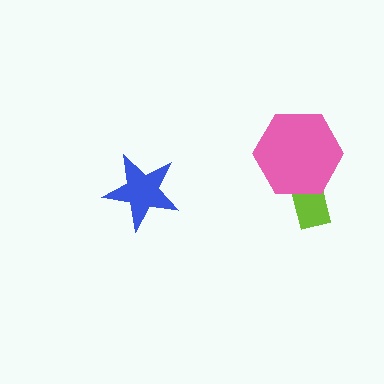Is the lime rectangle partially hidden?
Yes, it is partially covered by another shape.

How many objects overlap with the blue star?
0 objects overlap with the blue star.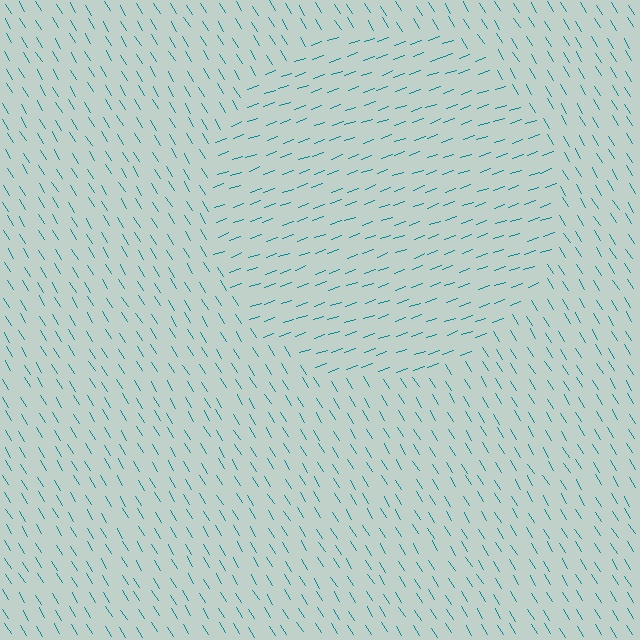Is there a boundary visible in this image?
Yes, there is a texture boundary formed by a change in line orientation.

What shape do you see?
I see a circle.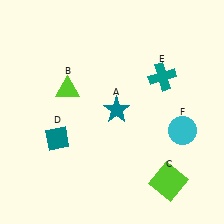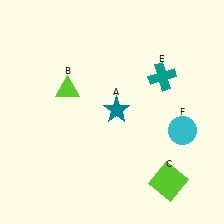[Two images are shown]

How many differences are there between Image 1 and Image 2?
There is 1 difference between the two images.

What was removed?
The teal diamond (D) was removed in Image 2.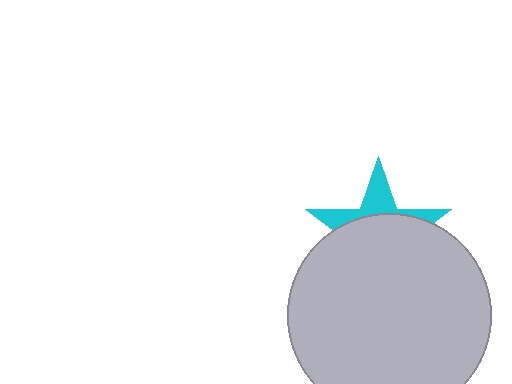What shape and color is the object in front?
The object in front is a light gray circle.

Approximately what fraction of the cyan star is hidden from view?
Roughly 68% of the cyan star is hidden behind the light gray circle.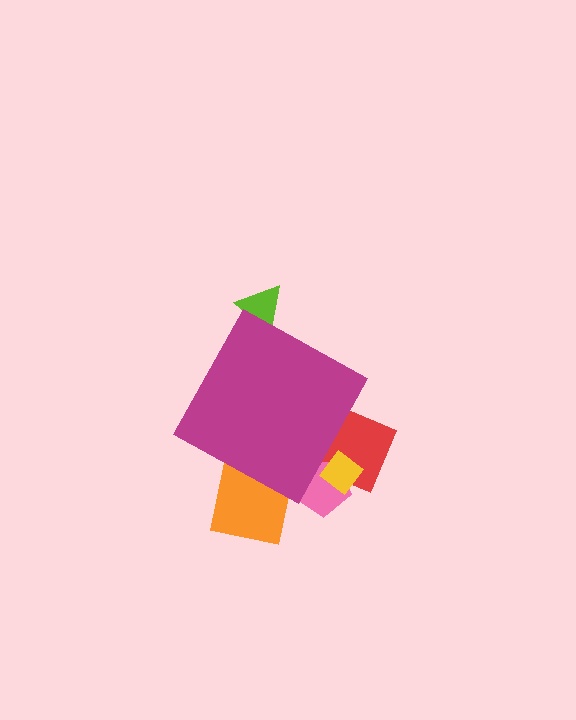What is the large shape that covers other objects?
A magenta diamond.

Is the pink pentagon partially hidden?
Yes, the pink pentagon is partially hidden behind the magenta diamond.